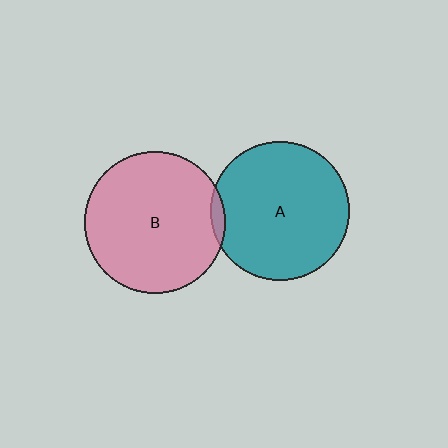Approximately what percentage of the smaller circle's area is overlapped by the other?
Approximately 5%.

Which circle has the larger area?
Circle B (pink).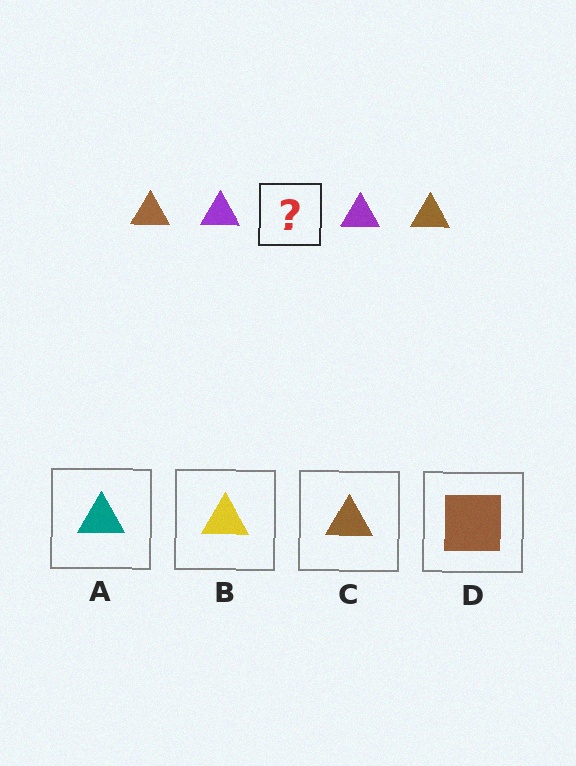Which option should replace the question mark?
Option C.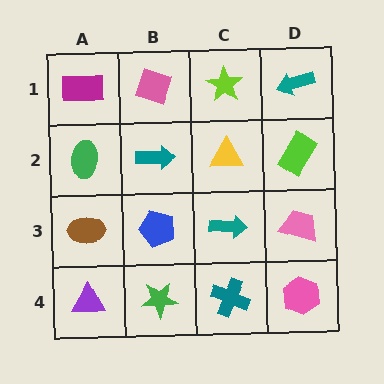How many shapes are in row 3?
4 shapes.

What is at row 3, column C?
A teal arrow.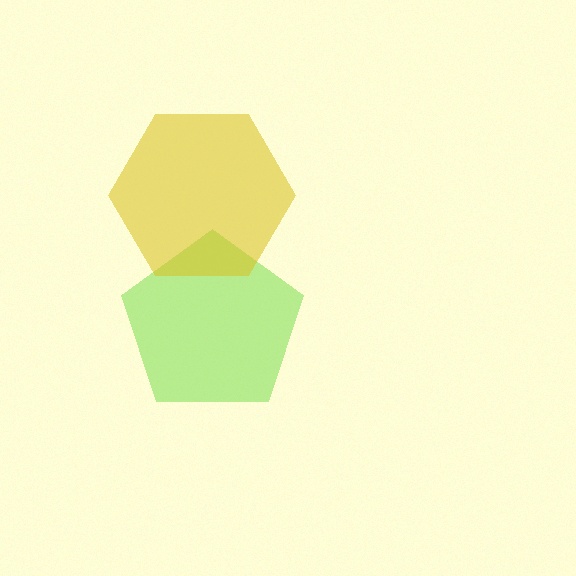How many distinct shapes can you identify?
There are 2 distinct shapes: a lime pentagon, a yellow hexagon.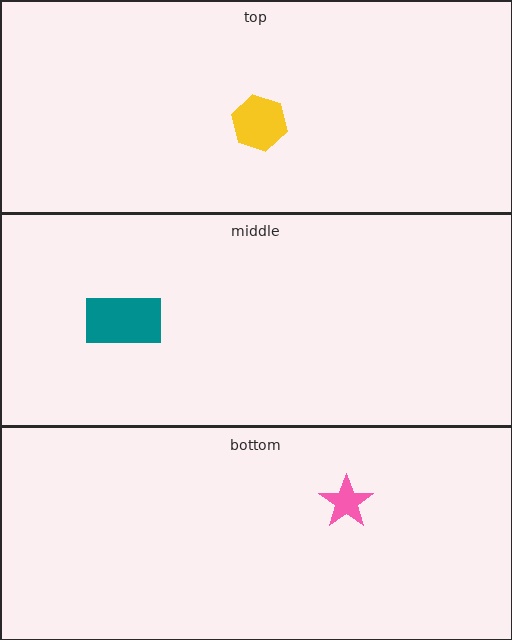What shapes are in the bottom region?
The pink star.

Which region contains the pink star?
The bottom region.